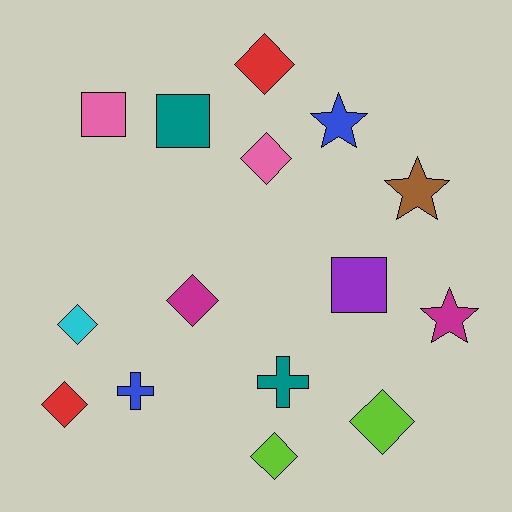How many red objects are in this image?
There are 2 red objects.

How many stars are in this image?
There are 3 stars.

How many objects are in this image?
There are 15 objects.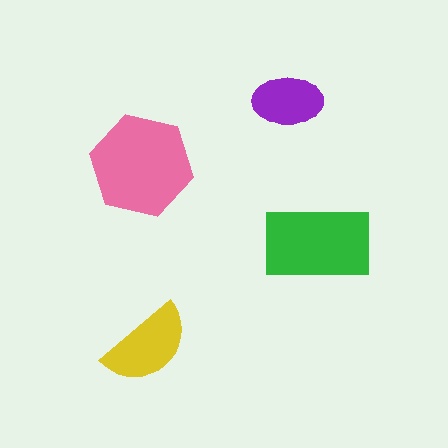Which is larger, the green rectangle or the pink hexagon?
The pink hexagon.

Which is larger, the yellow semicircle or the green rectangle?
The green rectangle.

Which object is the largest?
The pink hexagon.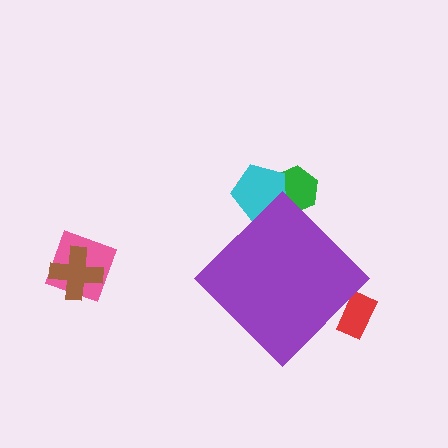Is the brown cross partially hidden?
No, the brown cross is fully visible.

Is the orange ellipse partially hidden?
Yes, the orange ellipse is partially hidden behind the purple diamond.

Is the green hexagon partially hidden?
Yes, the green hexagon is partially hidden behind the purple diamond.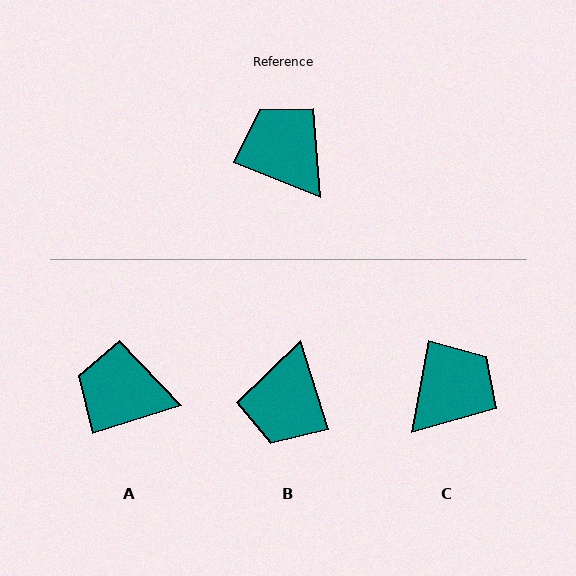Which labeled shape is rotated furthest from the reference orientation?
B, about 129 degrees away.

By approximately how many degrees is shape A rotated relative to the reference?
Approximately 39 degrees counter-clockwise.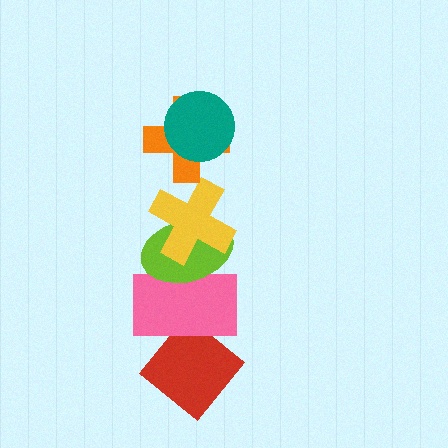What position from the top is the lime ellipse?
The lime ellipse is 4th from the top.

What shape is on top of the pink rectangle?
The lime ellipse is on top of the pink rectangle.